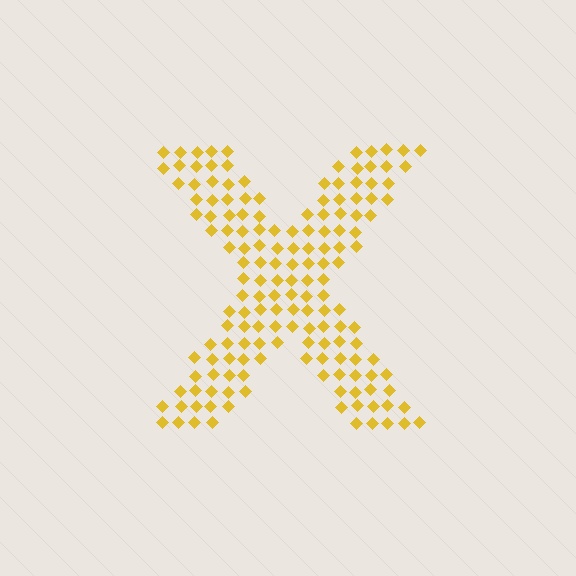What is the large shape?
The large shape is the letter X.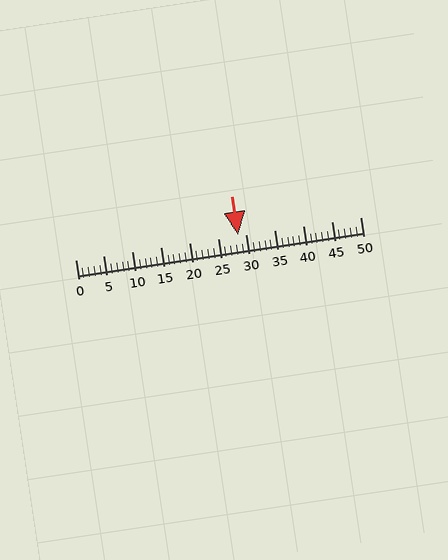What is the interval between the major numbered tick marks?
The major tick marks are spaced 5 units apart.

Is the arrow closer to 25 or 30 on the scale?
The arrow is closer to 30.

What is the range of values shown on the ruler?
The ruler shows values from 0 to 50.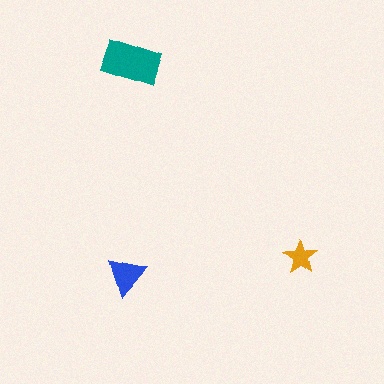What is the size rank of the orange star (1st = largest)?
3rd.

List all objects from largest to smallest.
The teal rectangle, the blue triangle, the orange star.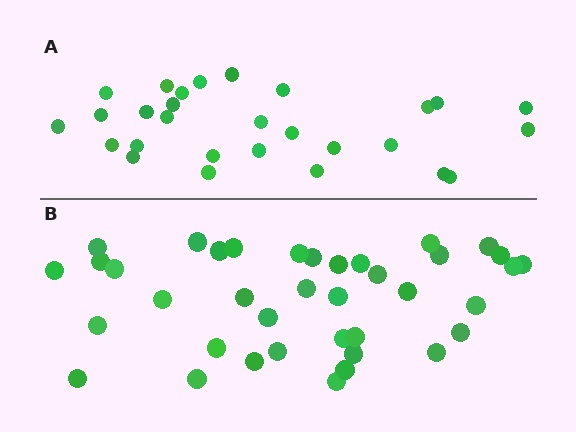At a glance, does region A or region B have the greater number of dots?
Region B (the bottom region) has more dots.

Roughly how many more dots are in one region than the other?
Region B has roughly 10 or so more dots than region A.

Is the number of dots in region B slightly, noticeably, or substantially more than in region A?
Region B has noticeably more, but not dramatically so. The ratio is roughly 1.4 to 1.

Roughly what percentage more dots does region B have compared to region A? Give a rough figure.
About 35% more.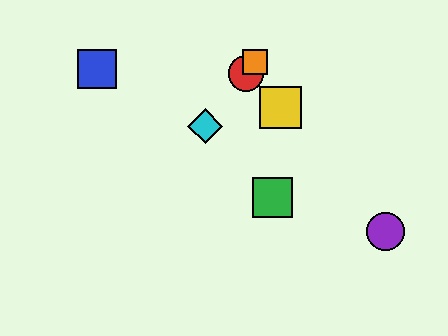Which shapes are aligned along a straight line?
The red circle, the orange square, the cyan diamond are aligned along a straight line.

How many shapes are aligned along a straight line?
3 shapes (the red circle, the orange square, the cyan diamond) are aligned along a straight line.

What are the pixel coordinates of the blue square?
The blue square is at (97, 69).